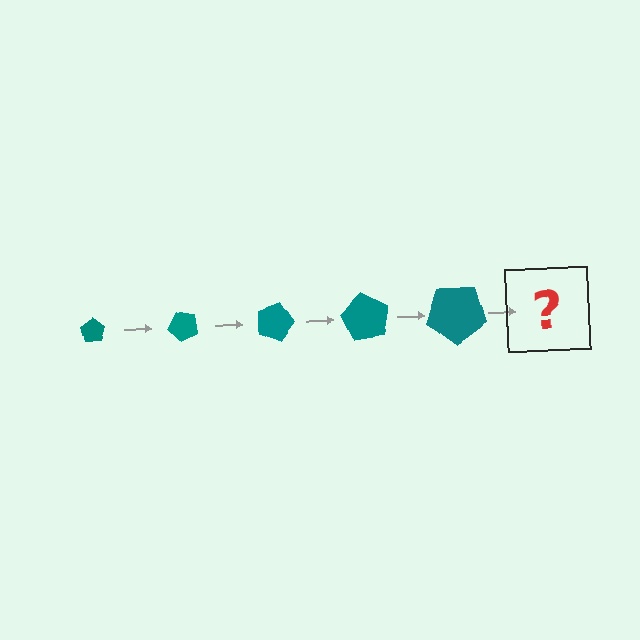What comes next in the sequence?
The next element should be a pentagon, larger than the previous one and rotated 225 degrees from the start.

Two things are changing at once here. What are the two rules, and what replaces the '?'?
The two rules are that the pentagon grows larger each step and it rotates 45 degrees each step. The '?' should be a pentagon, larger than the previous one and rotated 225 degrees from the start.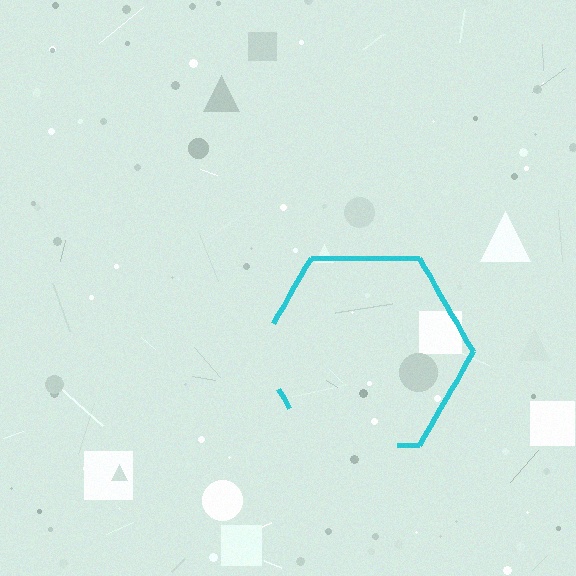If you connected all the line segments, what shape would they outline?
They would outline a hexagon.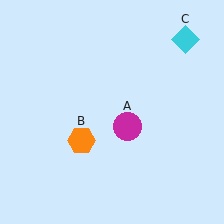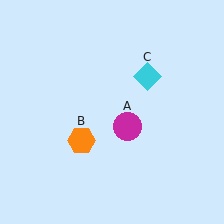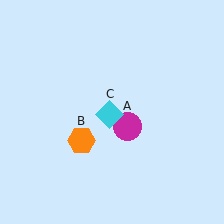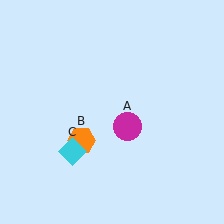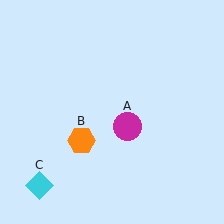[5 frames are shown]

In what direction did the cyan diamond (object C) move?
The cyan diamond (object C) moved down and to the left.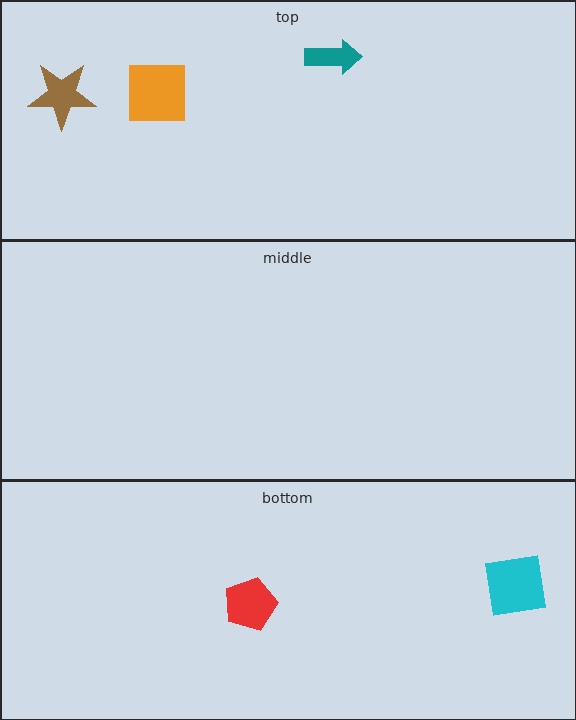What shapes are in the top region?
The orange square, the teal arrow, the brown star.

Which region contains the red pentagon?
The bottom region.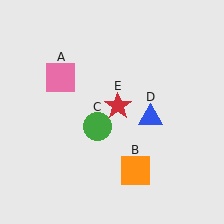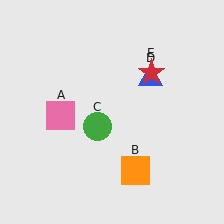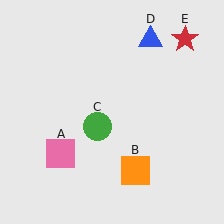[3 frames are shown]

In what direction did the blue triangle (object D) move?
The blue triangle (object D) moved up.